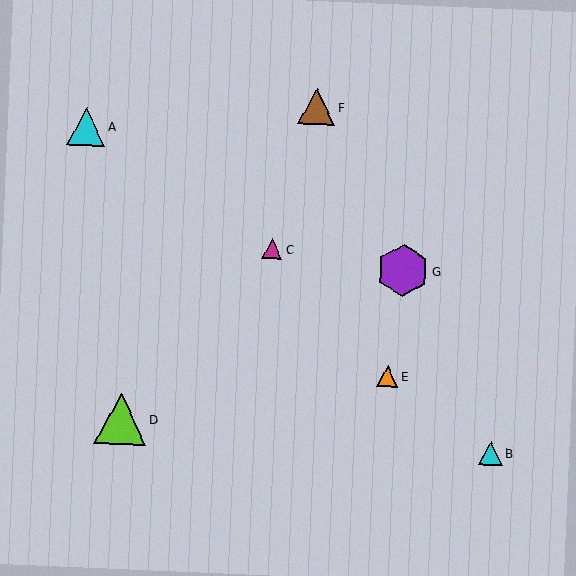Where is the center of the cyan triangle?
The center of the cyan triangle is at (490, 453).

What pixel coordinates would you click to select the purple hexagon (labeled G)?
Click at (403, 271) to select the purple hexagon G.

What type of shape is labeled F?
Shape F is a brown triangle.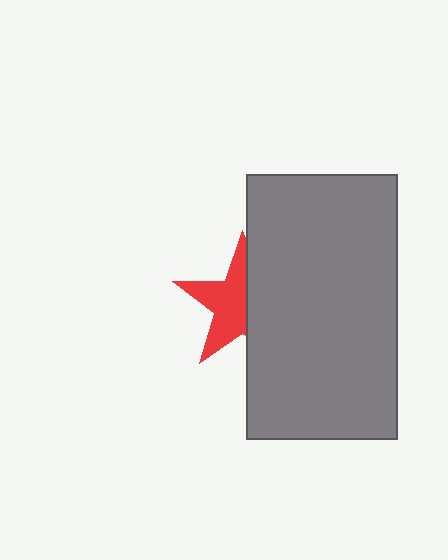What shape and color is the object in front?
The object in front is a gray rectangle.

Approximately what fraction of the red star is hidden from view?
Roughly 46% of the red star is hidden behind the gray rectangle.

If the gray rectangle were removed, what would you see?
You would see the complete red star.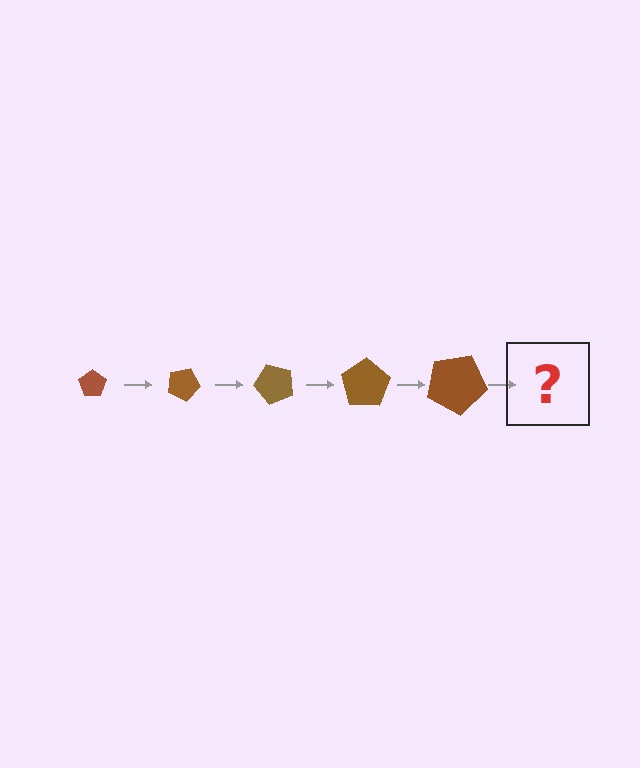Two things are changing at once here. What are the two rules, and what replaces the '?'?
The two rules are that the pentagon grows larger each step and it rotates 25 degrees each step. The '?' should be a pentagon, larger than the previous one and rotated 125 degrees from the start.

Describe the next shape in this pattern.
It should be a pentagon, larger than the previous one and rotated 125 degrees from the start.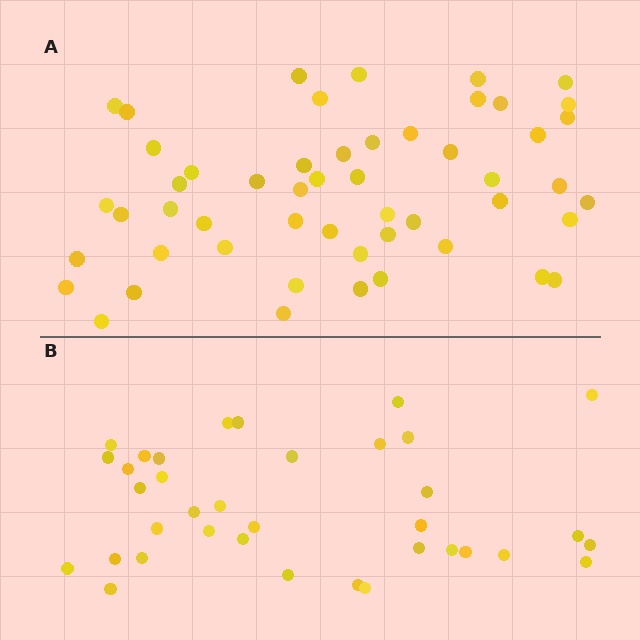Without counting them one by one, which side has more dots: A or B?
Region A (the top region) has more dots.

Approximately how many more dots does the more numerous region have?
Region A has approximately 15 more dots than region B.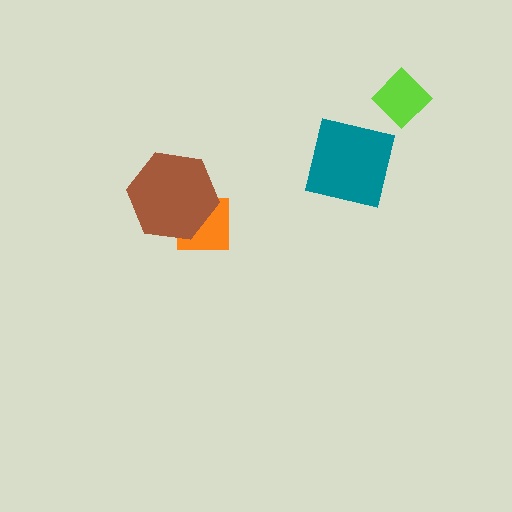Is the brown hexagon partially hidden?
No, no other shape covers it.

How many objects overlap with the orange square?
1 object overlaps with the orange square.